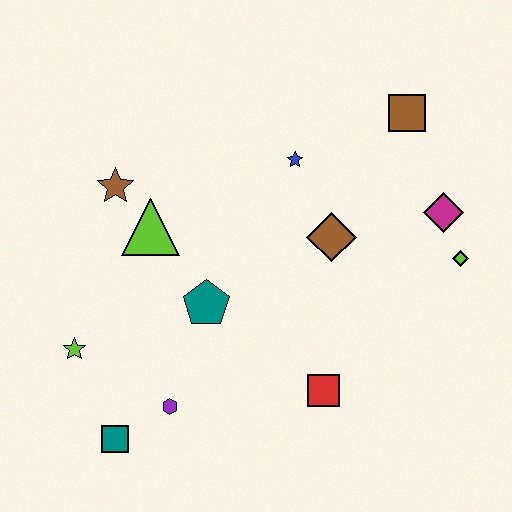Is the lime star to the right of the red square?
No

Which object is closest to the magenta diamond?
The lime diamond is closest to the magenta diamond.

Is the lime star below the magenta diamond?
Yes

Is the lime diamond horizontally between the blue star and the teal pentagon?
No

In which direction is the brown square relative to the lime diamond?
The brown square is above the lime diamond.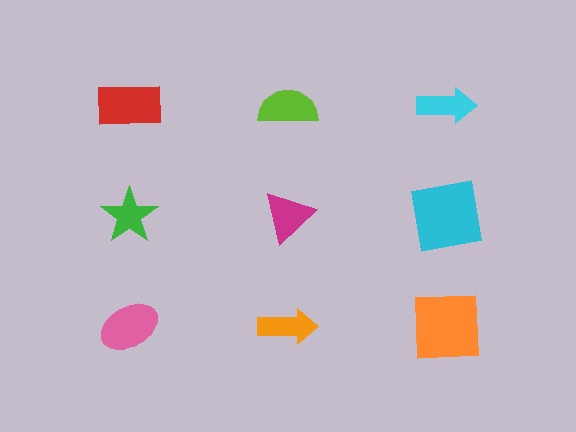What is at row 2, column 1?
A green star.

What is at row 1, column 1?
A red rectangle.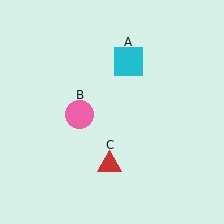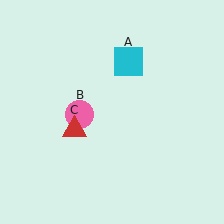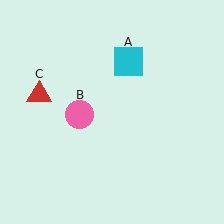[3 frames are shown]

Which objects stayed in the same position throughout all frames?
Cyan square (object A) and pink circle (object B) remained stationary.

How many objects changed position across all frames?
1 object changed position: red triangle (object C).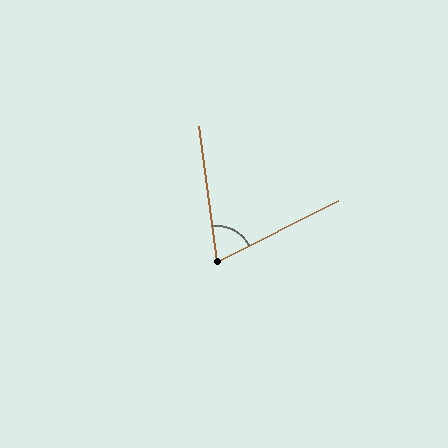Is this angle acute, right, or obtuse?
It is acute.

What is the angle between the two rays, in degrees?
Approximately 71 degrees.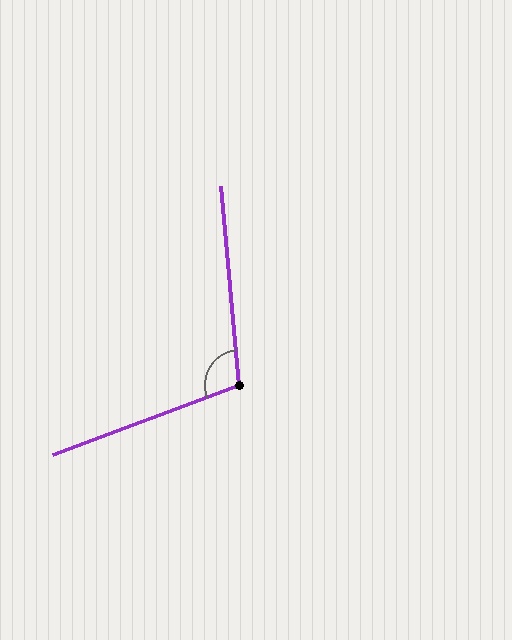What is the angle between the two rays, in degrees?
Approximately 105 degrees.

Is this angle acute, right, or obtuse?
It is obtuse.